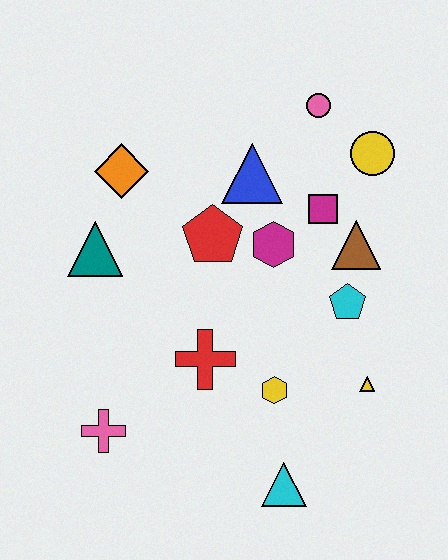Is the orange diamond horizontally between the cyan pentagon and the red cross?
No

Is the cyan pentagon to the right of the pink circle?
Yes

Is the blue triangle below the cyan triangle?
No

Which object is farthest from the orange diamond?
The cyan triangle is farthest from the orange diamond.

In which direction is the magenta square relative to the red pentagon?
The magenta square is to the right of the red pentagon.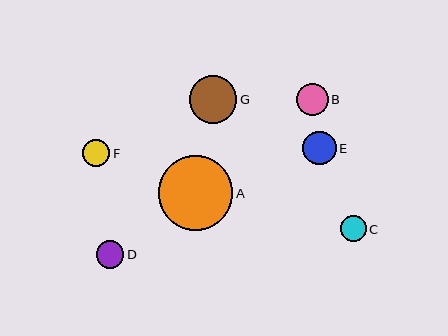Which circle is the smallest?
Circle C is the smallest with a size of approximately 26 pixels.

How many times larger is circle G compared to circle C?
Circle G is approximately 1.9 times the size of circle C.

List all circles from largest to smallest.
From largest to smallest: A, G, E, B, D, F, C.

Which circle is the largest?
Circle A is the largest with a size of approximately 74 pixels.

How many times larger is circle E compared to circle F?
Circle E is approximately 1.3 times the size of circle F.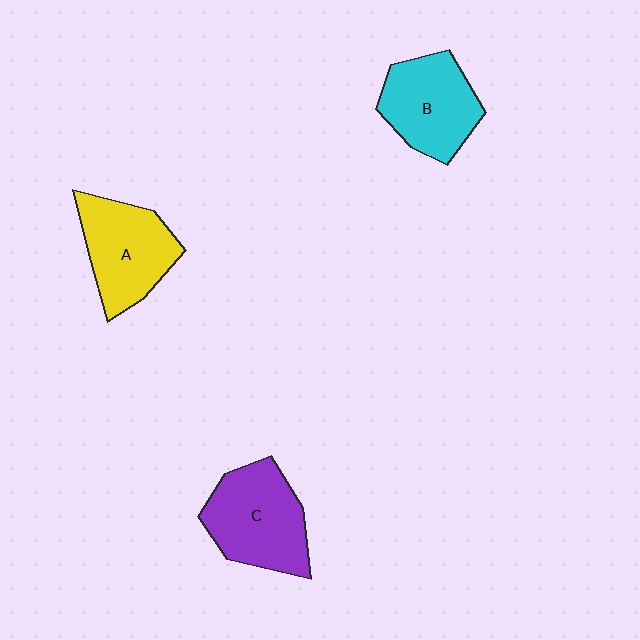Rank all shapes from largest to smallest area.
From largest to smallest: C (purple), A (yellow), B (cyan).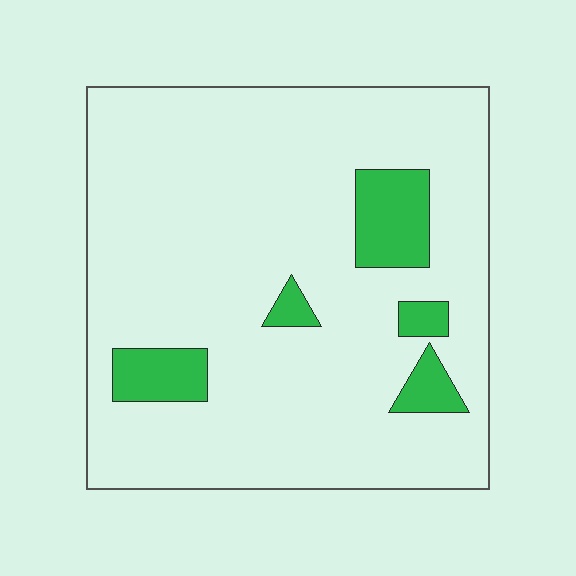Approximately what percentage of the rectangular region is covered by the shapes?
Approximately 10%.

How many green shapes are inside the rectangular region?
5.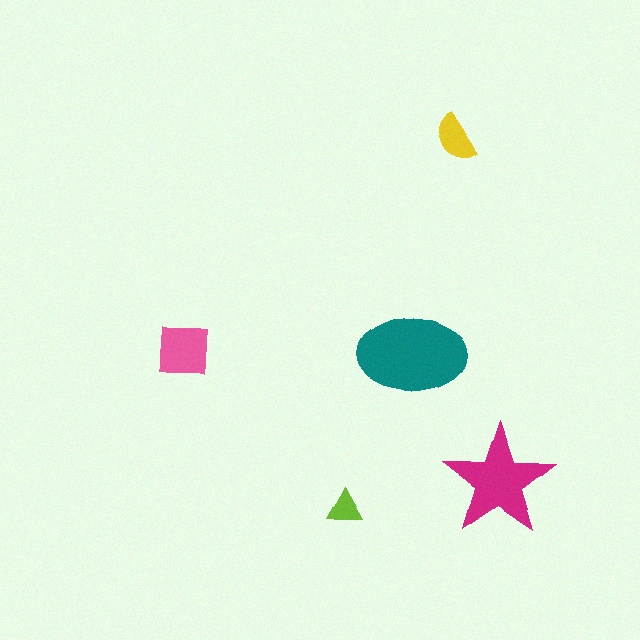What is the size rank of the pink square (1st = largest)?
3rd.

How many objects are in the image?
There are 5 objects in the image.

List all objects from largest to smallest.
The teal ellipse, the magenta star, the pink square, the yellow semicircle, the lime triangle.